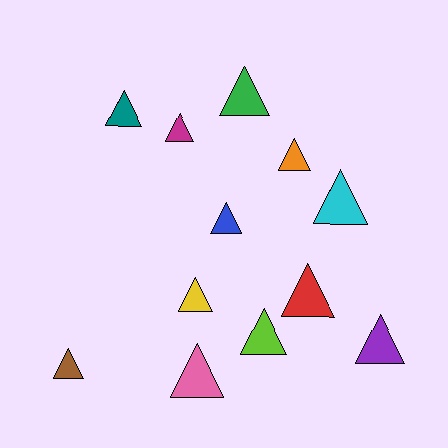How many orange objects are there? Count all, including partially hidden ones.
There is 1 orange object.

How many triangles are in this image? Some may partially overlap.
There are 12 triangles.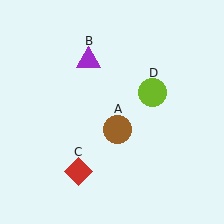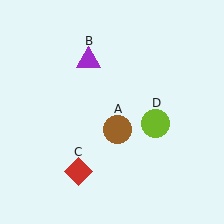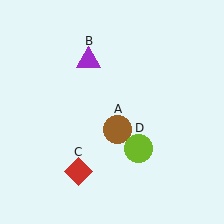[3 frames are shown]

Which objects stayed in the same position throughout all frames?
Brown circle (object A) and purple triangle (object B) and red diamond (object C) remained stationary.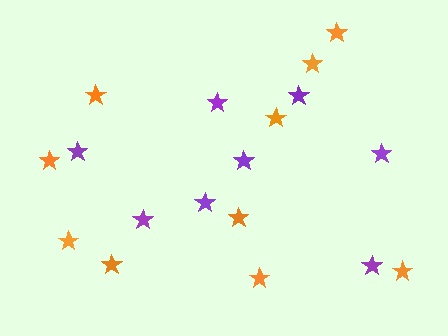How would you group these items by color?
There are 2 groups: one group of orange stars (10) and one group of purple stars (8).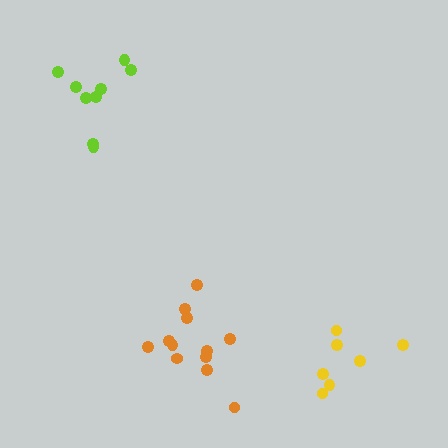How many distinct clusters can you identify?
There are 3 distinct clusters.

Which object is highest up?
The lime cluster is topmost.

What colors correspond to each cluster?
The clusters are colored: lime, orange, yellow.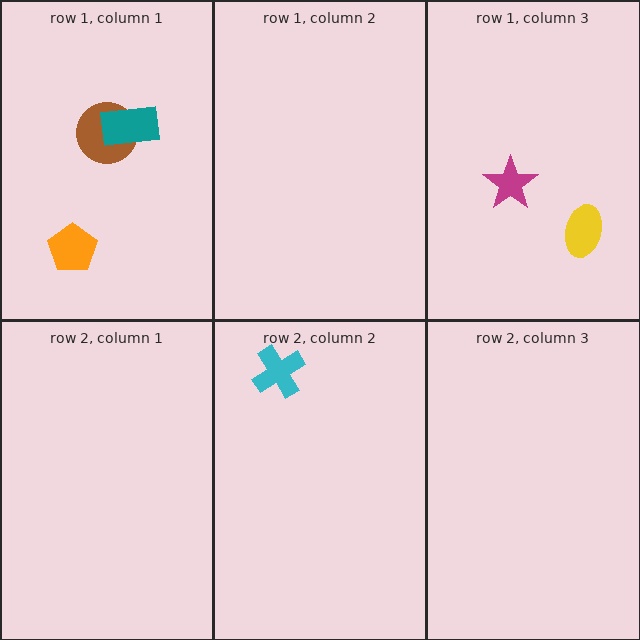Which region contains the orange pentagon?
The row 1, column 1 region.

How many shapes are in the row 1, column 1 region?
3.